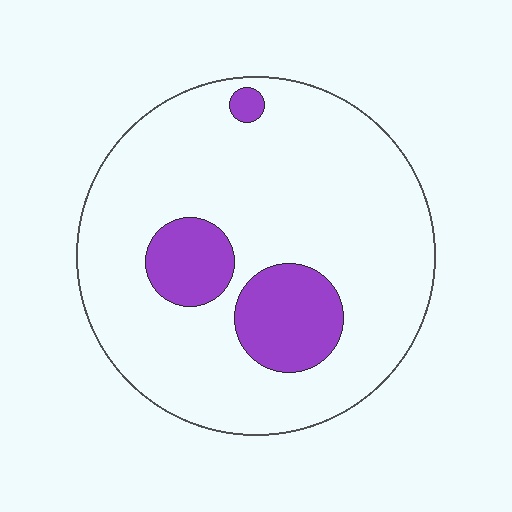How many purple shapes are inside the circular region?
3.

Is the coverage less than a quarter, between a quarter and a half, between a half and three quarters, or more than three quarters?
Less than a quarter.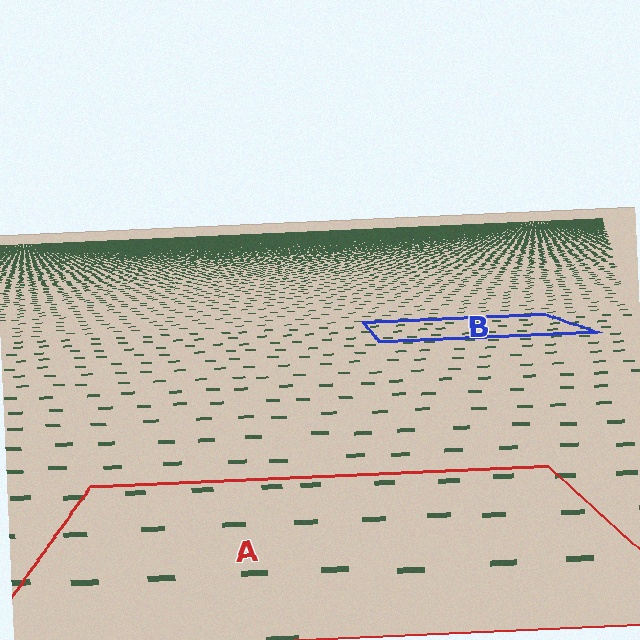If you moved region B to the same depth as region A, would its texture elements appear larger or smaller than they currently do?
They would appear larger. At a closer depth, the same texture elements are projected at a bigger on-screen size.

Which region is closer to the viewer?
Region A is closer. The texture elements there are larger and more spread out.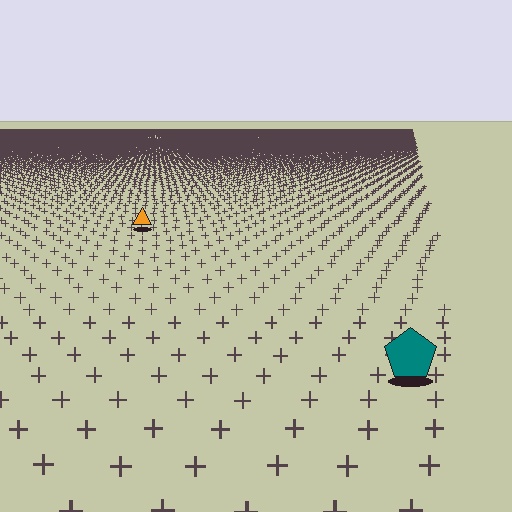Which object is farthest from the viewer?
The orange triangle is farthest from the viewer. It appears smaller and the ground texture around it is denser.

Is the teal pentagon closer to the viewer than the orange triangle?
Yes. The teal pentagon is closer — you can tell from the texture gradient: the ground texture is coarser near it.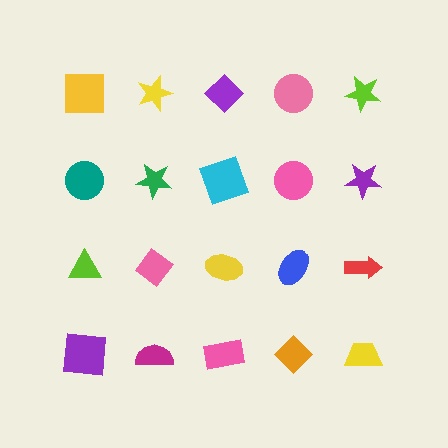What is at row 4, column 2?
A magenta semicircle.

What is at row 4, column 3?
A pink rectangle.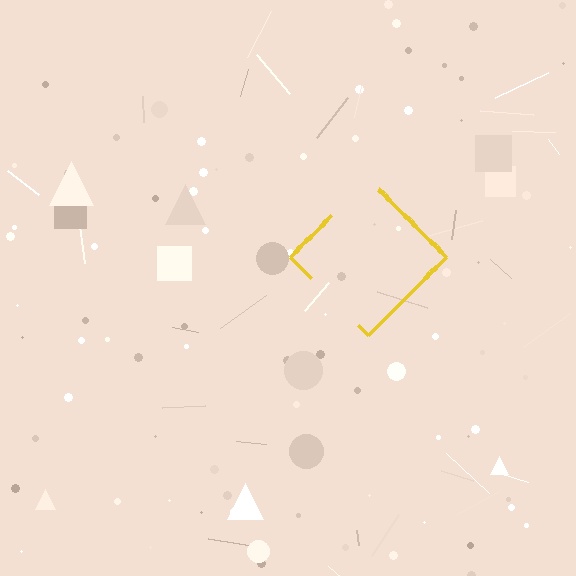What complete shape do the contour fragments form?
The contour fragments form a diamond.